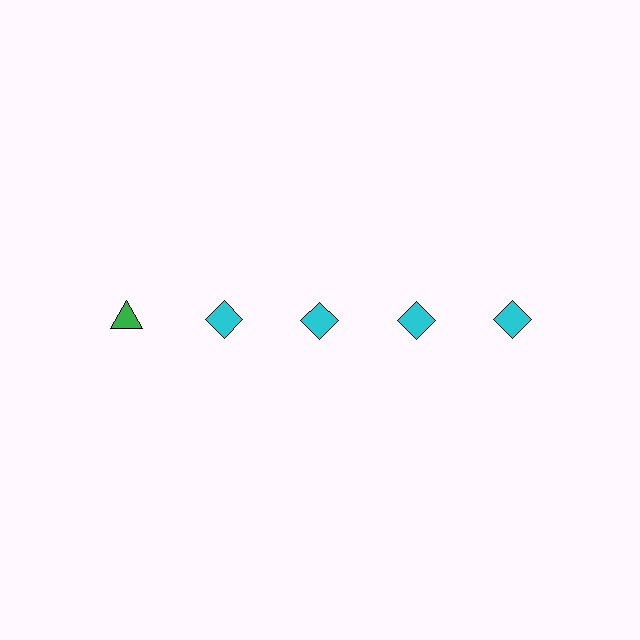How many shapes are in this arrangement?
There are 5 shapes arranged in a grid pattern.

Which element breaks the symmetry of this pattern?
The green triangle in the top row, leftmost column breaks the symmetry. All other shapes are cyan diamonds.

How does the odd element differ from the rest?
It differs in both color (green instead of cyan) and shape (triangle instead of diamond).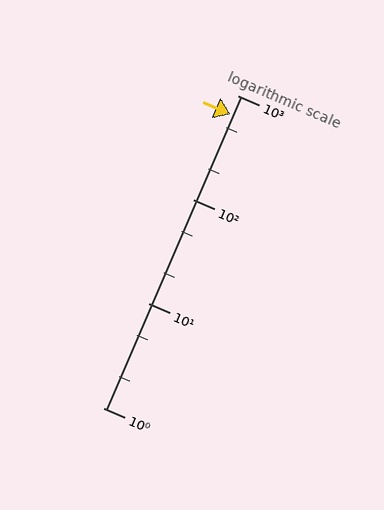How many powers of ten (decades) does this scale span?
The scale spans 3 decades, from 1 to 1000.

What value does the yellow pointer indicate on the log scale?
The pointer indicates approximately 660.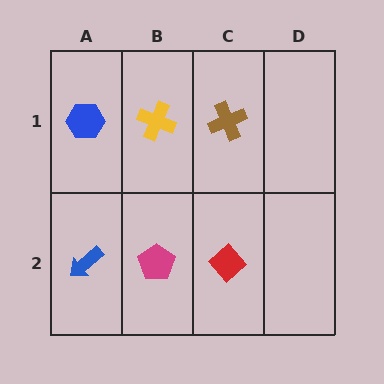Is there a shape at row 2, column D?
No, that cell is empty.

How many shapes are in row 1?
3 shapes.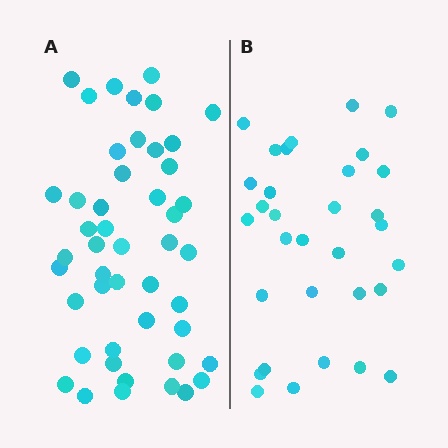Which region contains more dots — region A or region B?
Region A (the left region) has more dots.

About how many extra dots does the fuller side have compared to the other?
Region A has approximately 15 more dots than region B.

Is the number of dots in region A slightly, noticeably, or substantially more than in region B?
Region A has substantially more. The ratio is roughly 1.5 to 1.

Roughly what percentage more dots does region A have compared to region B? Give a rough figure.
About 45% more.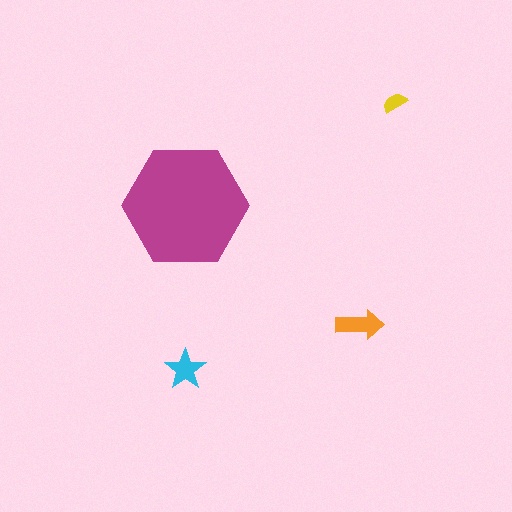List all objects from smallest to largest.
The yellow semicircle, the cyan star, the orange arrow, the magenta hexagon.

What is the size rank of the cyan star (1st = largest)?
3rd.